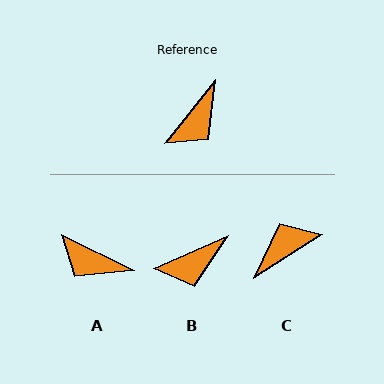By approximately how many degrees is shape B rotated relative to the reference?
Approximately 27 degrees clockwise.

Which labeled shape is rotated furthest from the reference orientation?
C, about 162 degrees away.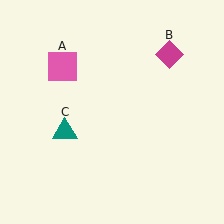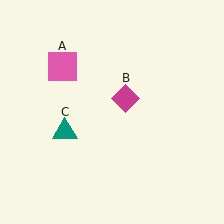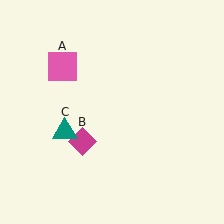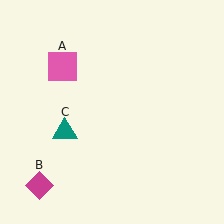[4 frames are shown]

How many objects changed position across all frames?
1 object changed position: magenta diamond (object B).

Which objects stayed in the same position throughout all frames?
Pink square (object A) and teal triangle (object C) remained stationary.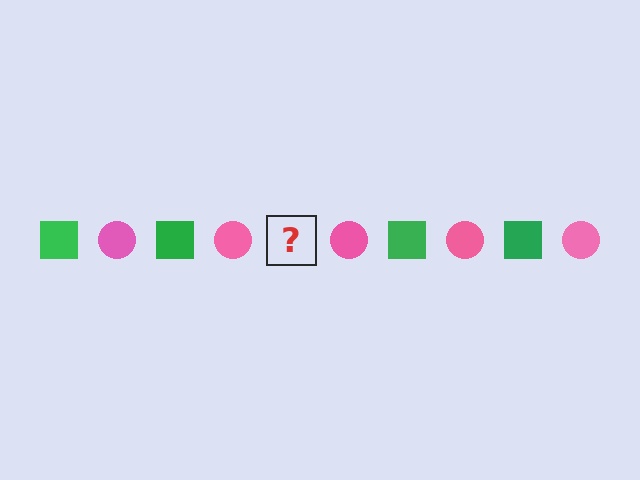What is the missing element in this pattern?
The missing element is a green square.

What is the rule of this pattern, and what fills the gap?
The rule is that the pattern alternates between green square and pink circle. The gap should be filled with a green square.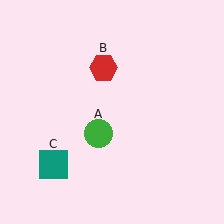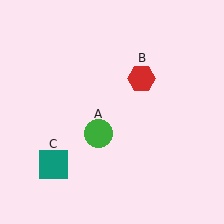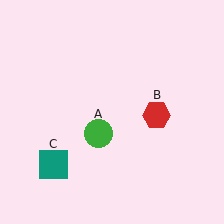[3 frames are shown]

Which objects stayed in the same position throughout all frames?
Green circle (object A) and teal square (object C) remained stationary.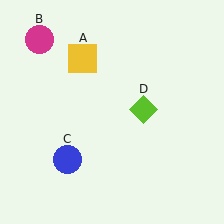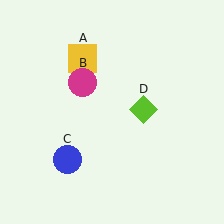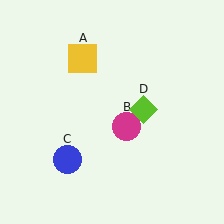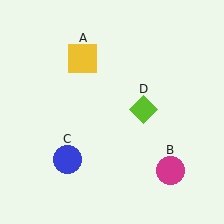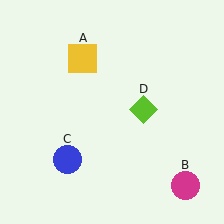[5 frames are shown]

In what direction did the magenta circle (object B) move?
The magenta circle (object B) moved down and to the right.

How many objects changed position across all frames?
1 object changed position: magenta circle (object B).